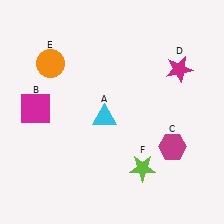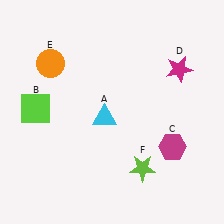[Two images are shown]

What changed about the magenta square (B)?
In Image 1, B is magenta. In Image 2, it changed to lime.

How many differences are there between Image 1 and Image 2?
There is 1 difference between the two images.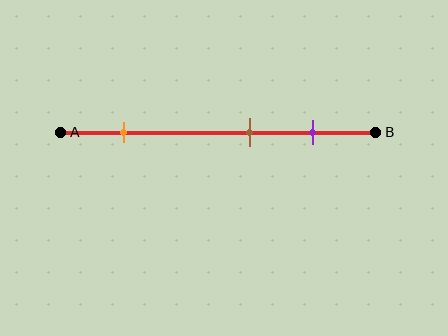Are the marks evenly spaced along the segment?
No, the marks are not evenly spaced.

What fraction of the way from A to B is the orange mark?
The orange mark is approximately 20% (0.2) of the way from A to B.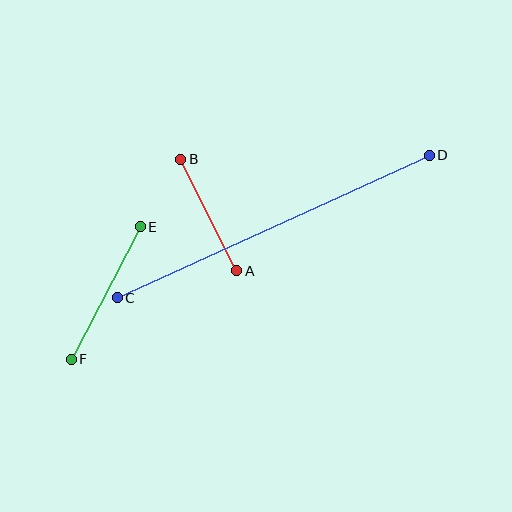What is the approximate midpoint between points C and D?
The midpoint is at approximately (273, 227) pixels.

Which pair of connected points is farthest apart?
Points C and D are farthest apart.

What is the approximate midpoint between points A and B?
The midpoint is at approximately (209, 215) pixels.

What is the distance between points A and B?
The distance is approximately 125 pixels.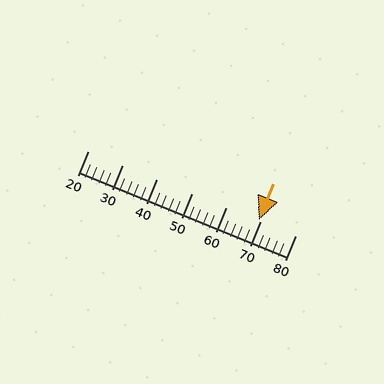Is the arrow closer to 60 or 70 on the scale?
The arrow is closer to 70.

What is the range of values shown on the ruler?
The ruler shows values from 20 to 80.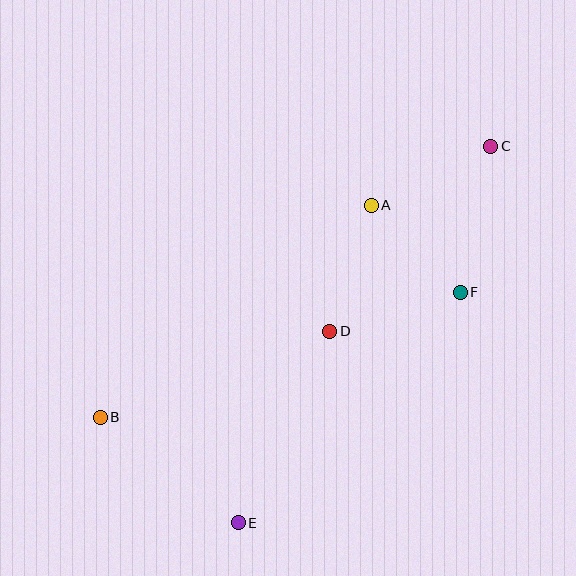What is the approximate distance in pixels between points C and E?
The distance between C and E is approximately 454 pixels.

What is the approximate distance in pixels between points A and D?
The distance between A and D is approximately 133 pixels.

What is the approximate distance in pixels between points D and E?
The distance between D and E is approximately 212 pixels.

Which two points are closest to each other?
Points A and F are closest to each other.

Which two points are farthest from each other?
Points B and C are farthest from each other.